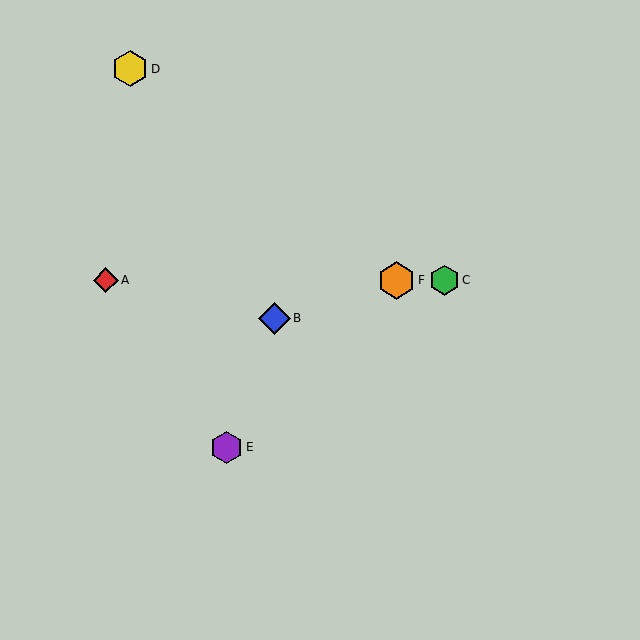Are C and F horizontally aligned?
Yes, both are at y≈280.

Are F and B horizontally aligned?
No, F is at y≈280 and B is at y≈318.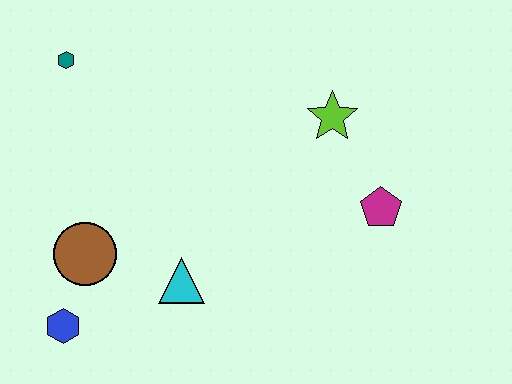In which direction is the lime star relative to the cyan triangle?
The lime star is above the cyan triangle.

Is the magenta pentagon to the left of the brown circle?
No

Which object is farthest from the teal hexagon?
The magenta pentagon is farthest from the teal hexagon.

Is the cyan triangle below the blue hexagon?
No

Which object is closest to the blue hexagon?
The brown circle is closest to the blue hexagon.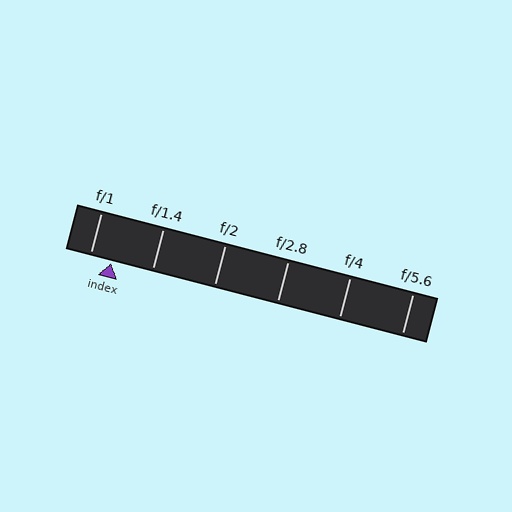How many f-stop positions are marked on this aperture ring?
There are 6 f-stop positions marked.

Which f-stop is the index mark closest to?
The index mark is closest to f/1.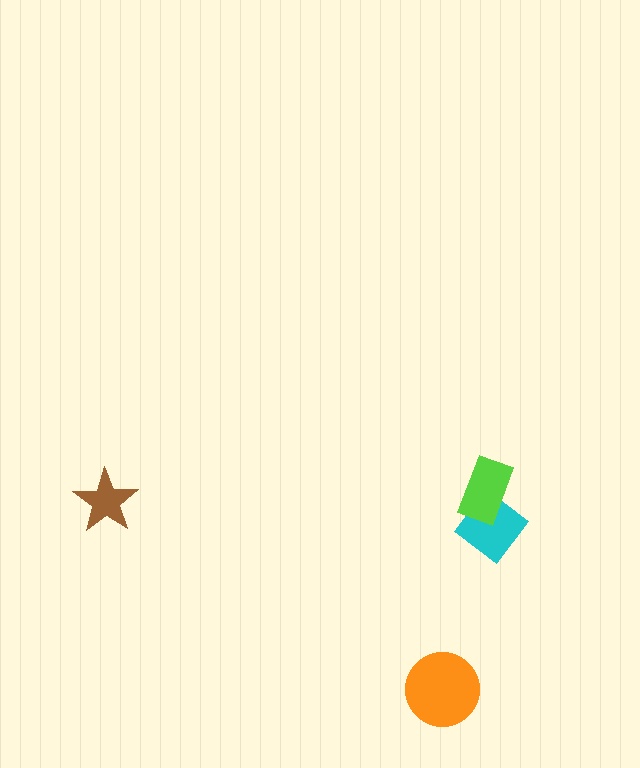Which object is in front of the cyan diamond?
The lime rectangle is in front of the cyan diamond.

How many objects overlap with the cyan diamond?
1 object overlaps with the cyan diamond.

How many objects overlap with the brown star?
0 objects overlap with the brown star.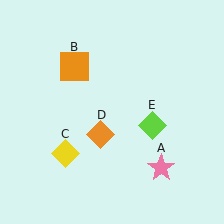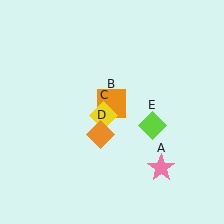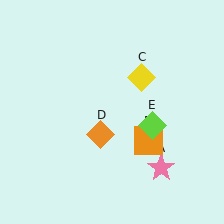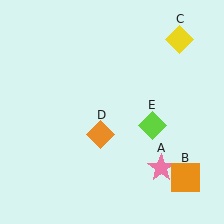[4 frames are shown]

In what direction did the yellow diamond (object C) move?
The yellow diamond (object C) moved up and to the right.